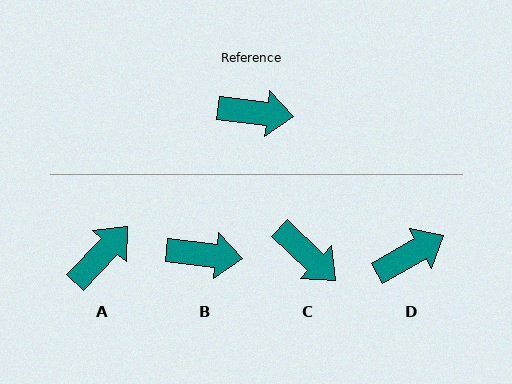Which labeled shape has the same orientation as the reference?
B.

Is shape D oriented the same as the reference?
No, it is off by about 35 degrees.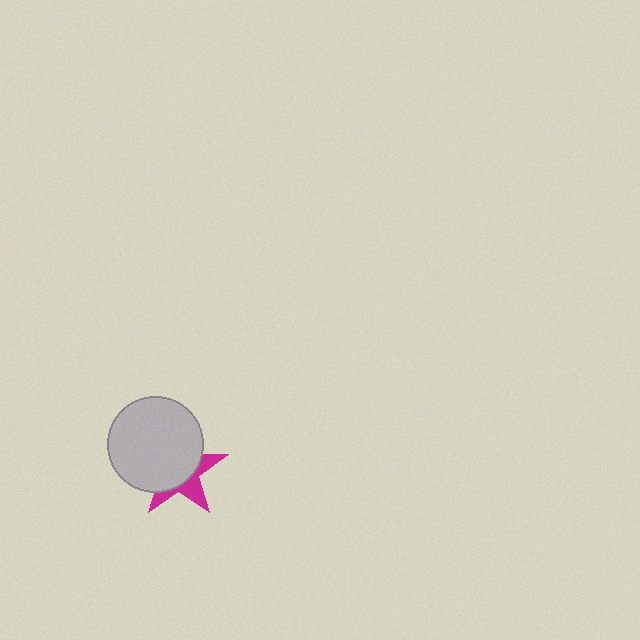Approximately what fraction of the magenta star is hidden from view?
Roughly 64% of the magenta star is hidden behind the light gray circle.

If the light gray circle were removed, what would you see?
You would see the complete magenta star.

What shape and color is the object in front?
The object in front is a light gray circle.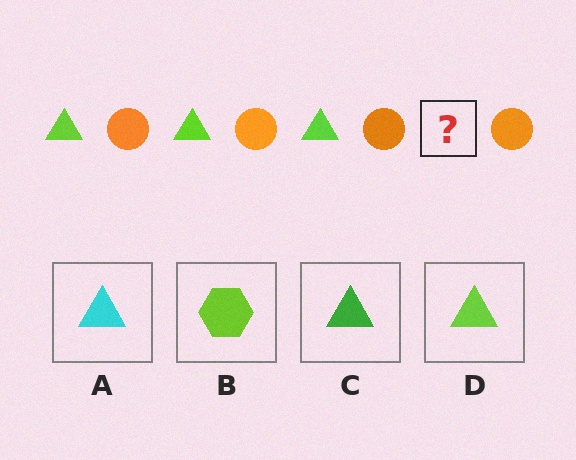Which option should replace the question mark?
Option D.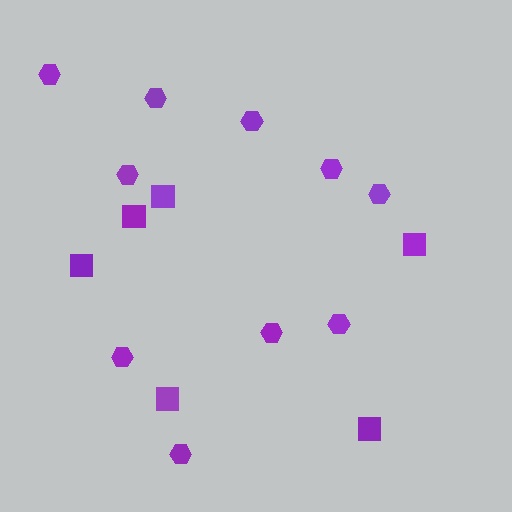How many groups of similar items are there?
There are 2 groups: one group of squares (6) and one group of hexagons (10).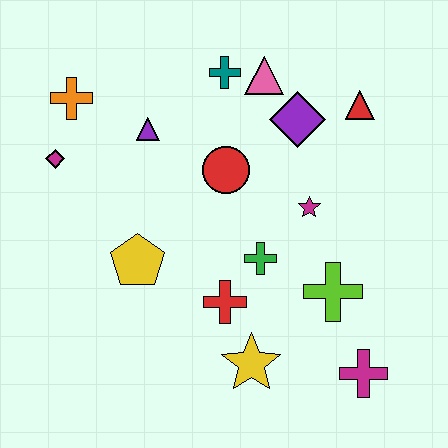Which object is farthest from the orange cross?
The magenta cross is farthest from the orange cross.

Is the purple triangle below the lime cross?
No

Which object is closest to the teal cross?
The pink triangle is closest to the teal cross.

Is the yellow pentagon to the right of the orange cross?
Yes